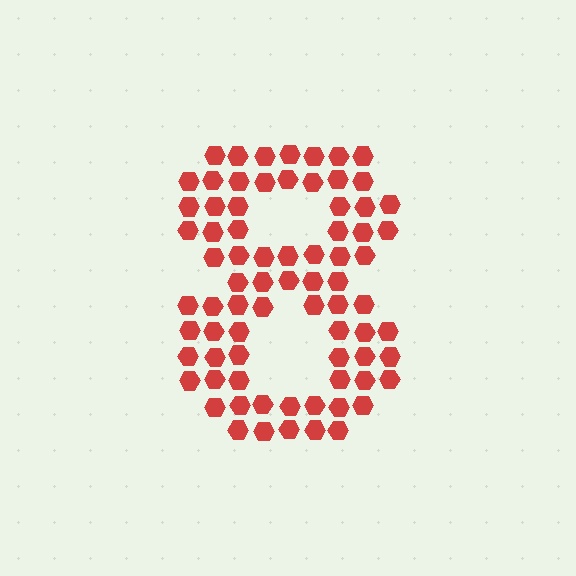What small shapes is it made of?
It is made of small hexagons.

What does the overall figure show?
The overall figure shows the digit 8.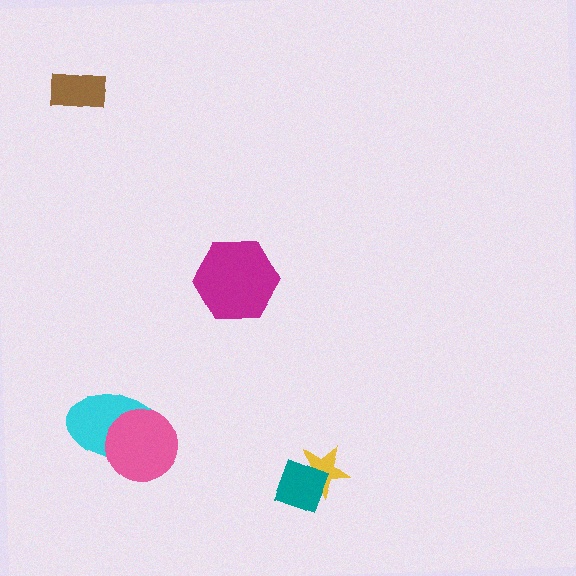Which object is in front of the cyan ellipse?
The pink circle is in front of the cyan ellipse.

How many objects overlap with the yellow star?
1 object overlaps with the yellow star.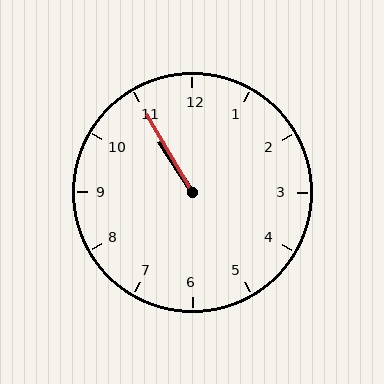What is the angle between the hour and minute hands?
Approximately 2 degrees.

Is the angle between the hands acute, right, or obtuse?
It is acute.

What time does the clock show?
10:55.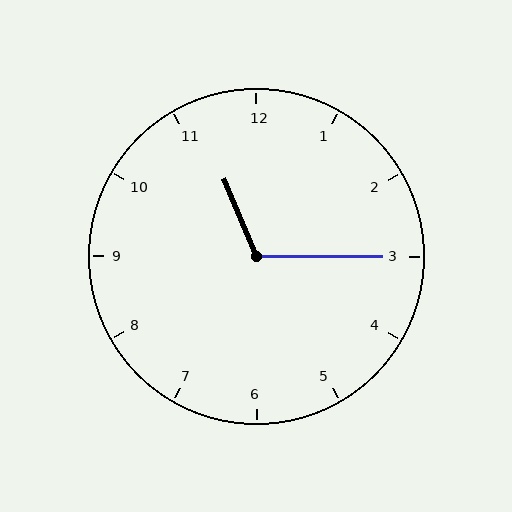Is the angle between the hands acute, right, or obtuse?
It is obtuse.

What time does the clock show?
11:15.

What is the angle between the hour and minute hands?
Approximately 112 degrees.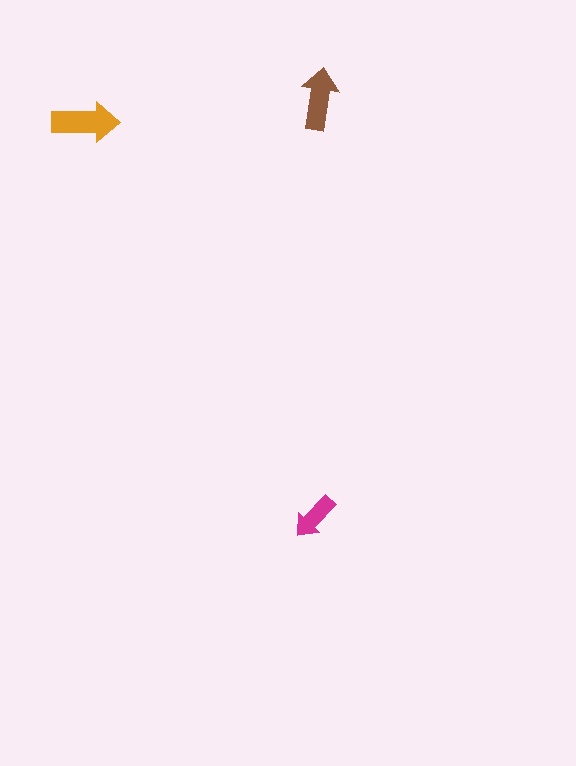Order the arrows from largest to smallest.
the orange one, the brown one, the magenta one.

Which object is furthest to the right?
The brown arrow is rightmost.